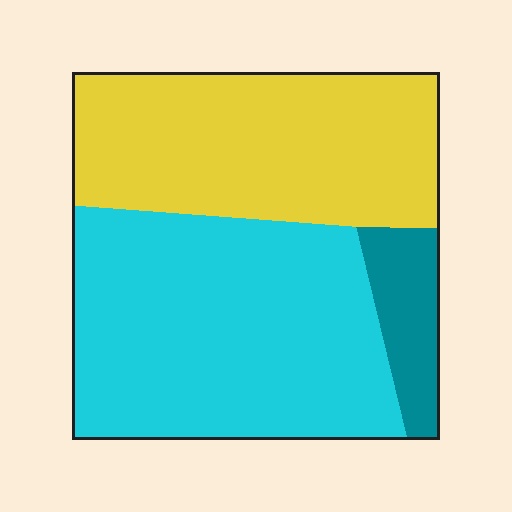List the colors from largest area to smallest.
From largest to smallest: cyan, yellow, teal.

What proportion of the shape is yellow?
Yellow covers roughly 40% of the shape.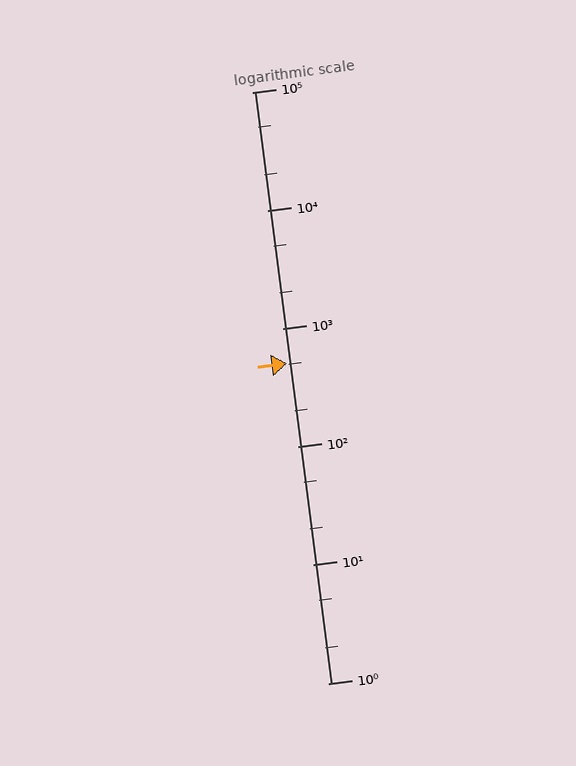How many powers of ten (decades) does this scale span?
The scale spans 5 decades, from 1 to 100000.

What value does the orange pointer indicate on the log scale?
The pointer indicates approximately 510.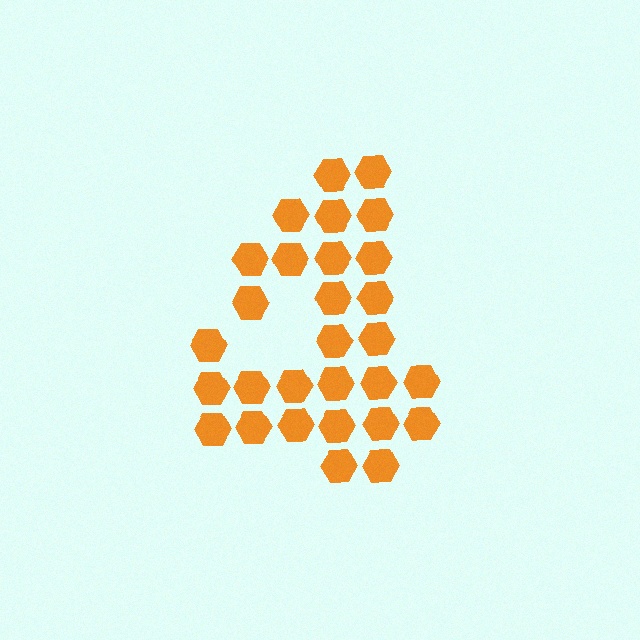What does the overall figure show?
The overall figure shows the digit 4.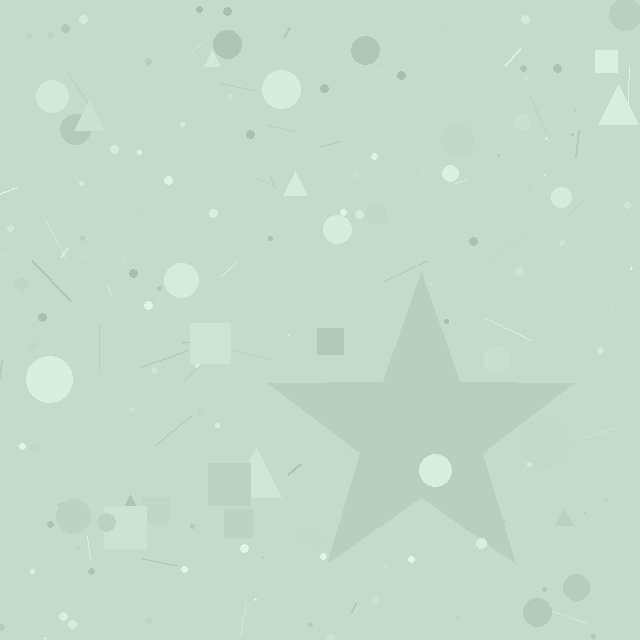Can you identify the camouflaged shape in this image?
The camouflaged shape is a star.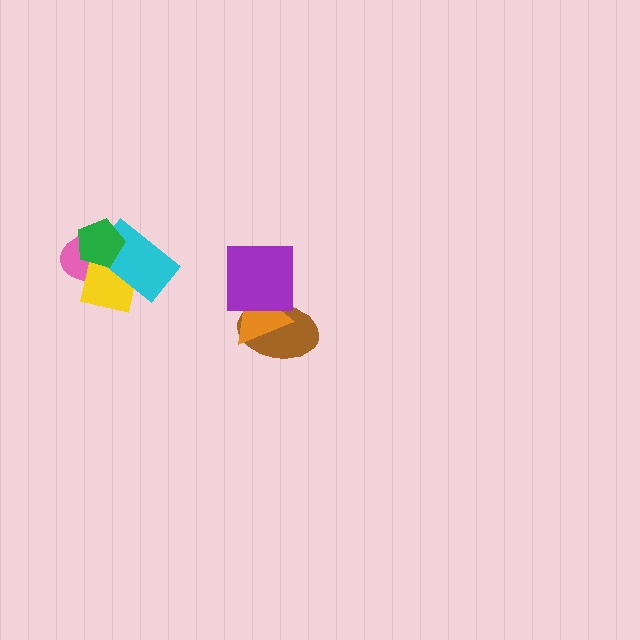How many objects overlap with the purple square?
2 objects overlap with the purple square.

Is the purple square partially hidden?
No, no other shape covers it.